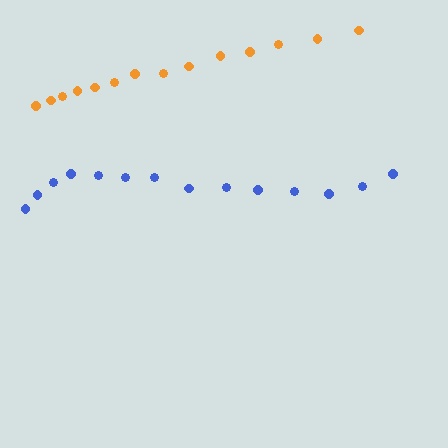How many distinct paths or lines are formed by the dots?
There are 2 distinct paths.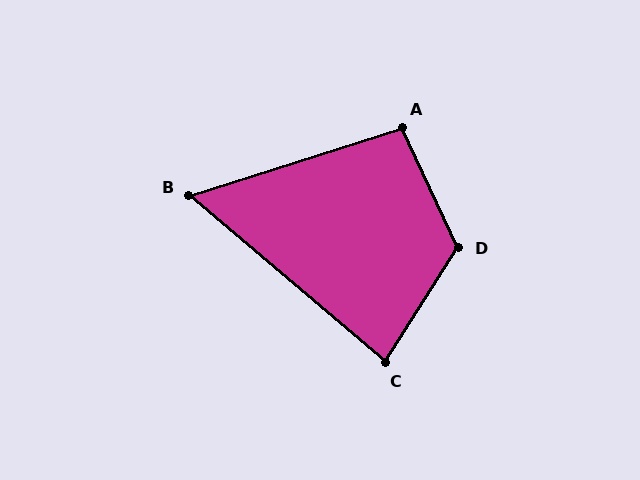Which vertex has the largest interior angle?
D, at approximately 122 degrees.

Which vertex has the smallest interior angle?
B, at approximately 58 degrees.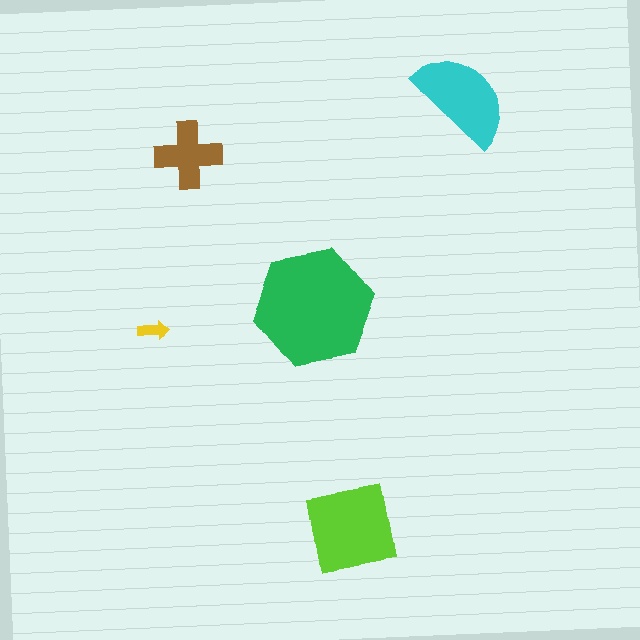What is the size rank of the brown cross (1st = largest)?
4th.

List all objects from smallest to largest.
The yellow arrow, the brown cross, the cyan semicircle, the lime square, the green hexagon.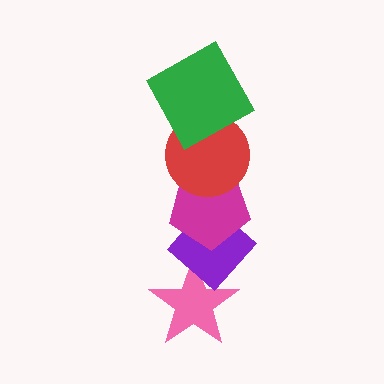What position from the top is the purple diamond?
The purple diamond is 4th from the top.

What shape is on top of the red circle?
The green square is on top of the red circle.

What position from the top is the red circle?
The red circle is 2nd from the top.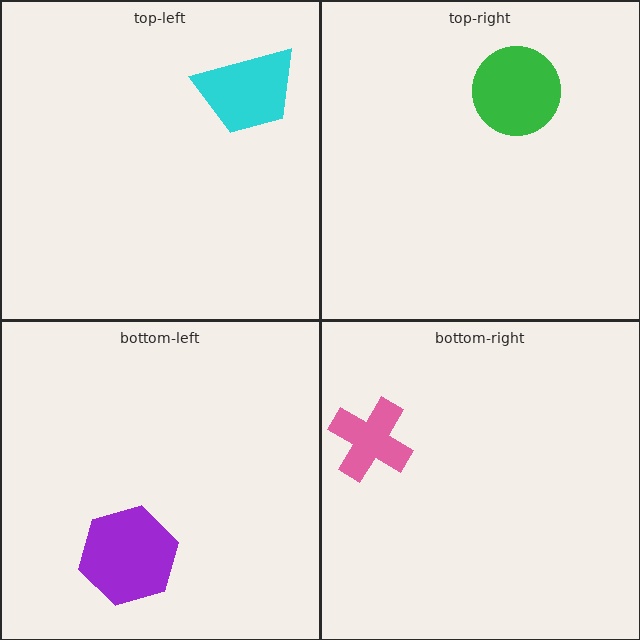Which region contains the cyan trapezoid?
The top-left region.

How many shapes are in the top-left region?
1.